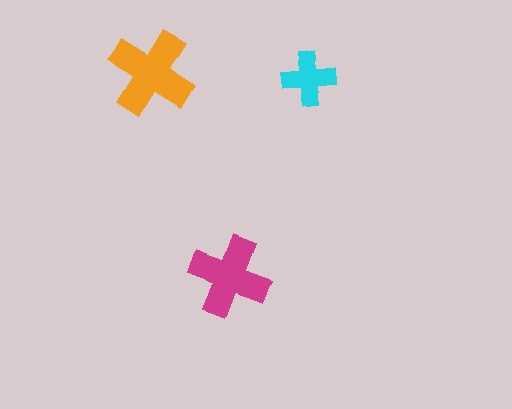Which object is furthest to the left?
The orange cross is leftmost.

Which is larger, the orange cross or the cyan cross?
The orange one.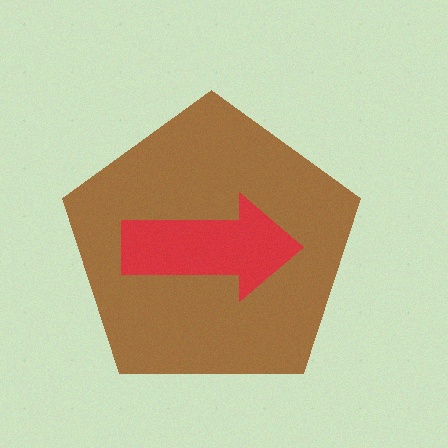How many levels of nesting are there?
2.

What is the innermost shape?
The red arrow.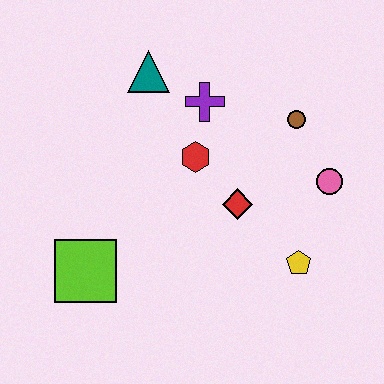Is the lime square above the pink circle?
No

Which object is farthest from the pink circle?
The lime square is farthest from the pink circle.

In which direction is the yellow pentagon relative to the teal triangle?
The yellow pentagon is below the teal triangle.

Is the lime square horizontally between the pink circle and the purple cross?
No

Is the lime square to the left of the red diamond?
Yes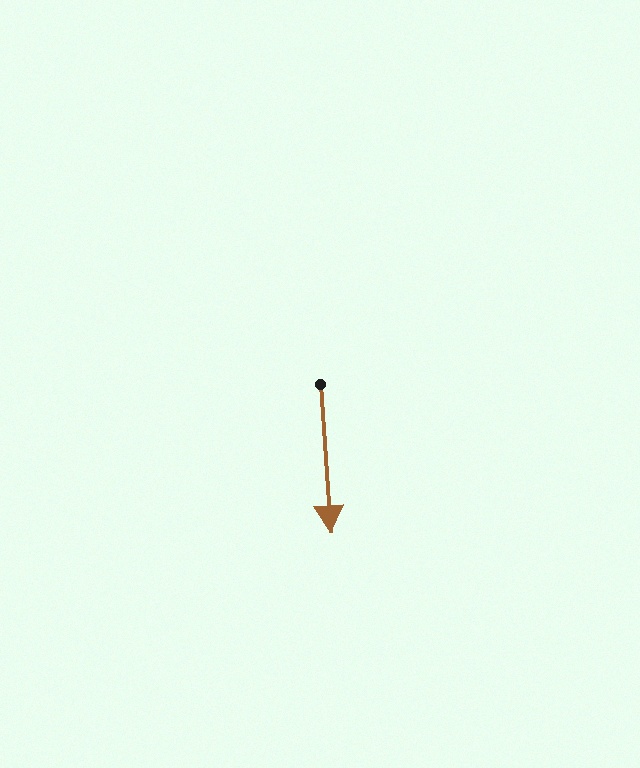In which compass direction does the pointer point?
South.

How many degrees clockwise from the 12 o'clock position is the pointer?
Approximately 176 degrees.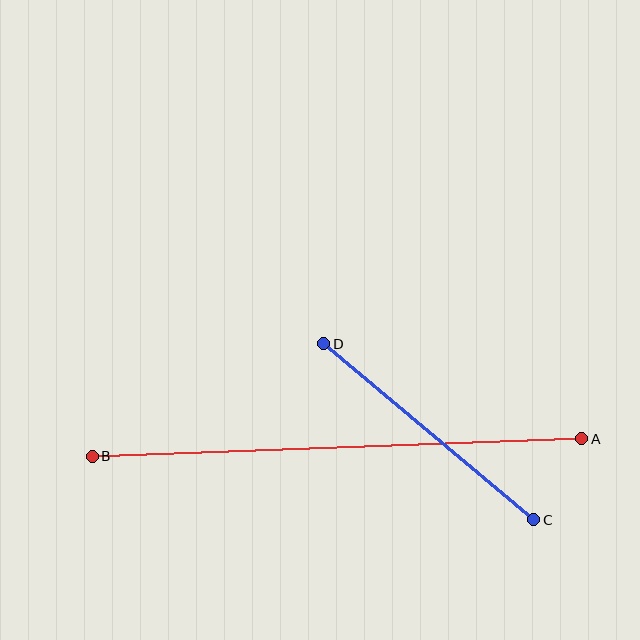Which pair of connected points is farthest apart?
Points A and B are farthest apart.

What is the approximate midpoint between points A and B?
The midpoint is at approximately (337, 448) pixels.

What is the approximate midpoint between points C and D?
The midpoint is at approximately (429, 432) pixels.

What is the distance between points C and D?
The distance is approximately 274 pixels.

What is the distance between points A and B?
The distance is approximately 490 pixels.